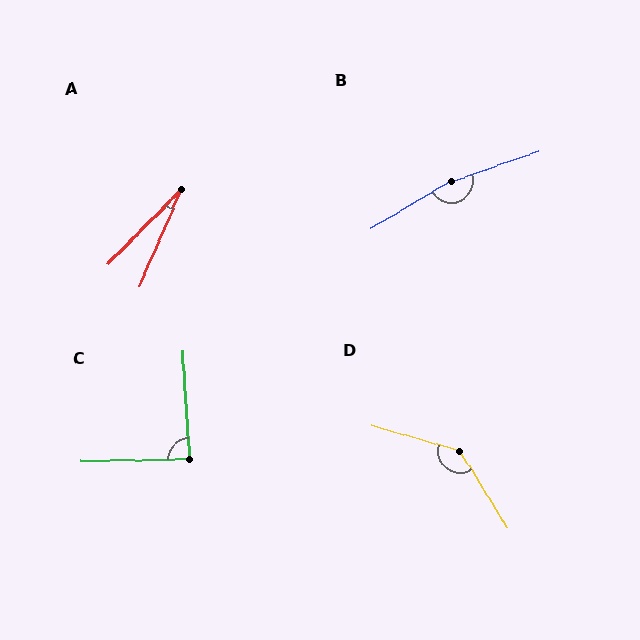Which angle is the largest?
B, at approximately 168 degrees.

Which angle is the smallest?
A, at approximately 21 degrees.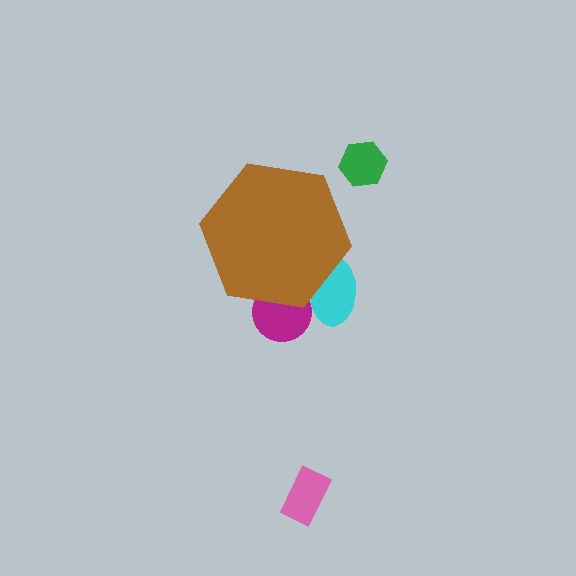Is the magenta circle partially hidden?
Yes, the magenta circle is partially hidden behind the brown hexagon.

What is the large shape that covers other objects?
A brown hexagon.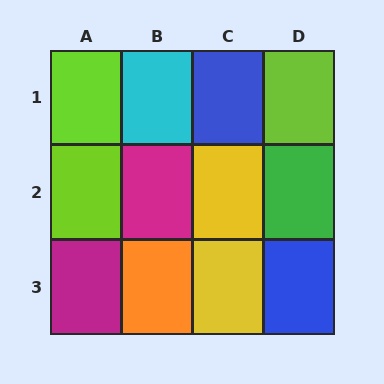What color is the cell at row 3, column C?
Yellow.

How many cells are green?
1 cell is green.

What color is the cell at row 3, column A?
Magenta.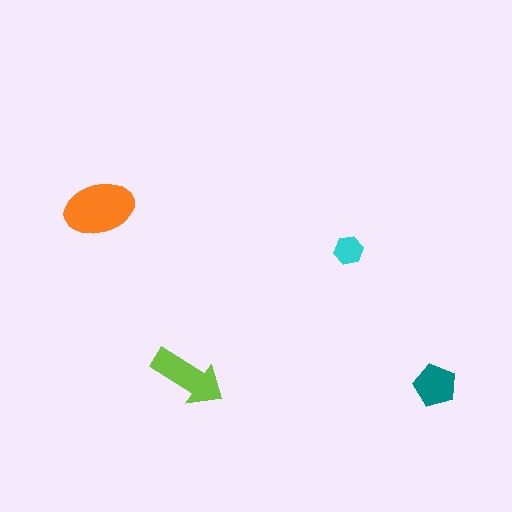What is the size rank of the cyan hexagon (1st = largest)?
4th.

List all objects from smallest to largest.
The cyan hexagon, the teal pentagon, the lime arrow, the orange ellipse.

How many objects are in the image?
There are 4 objects in the image.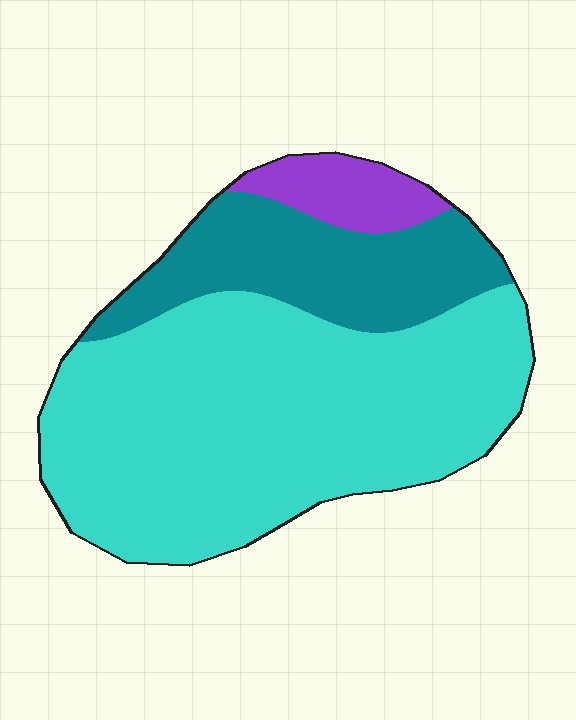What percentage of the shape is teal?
Teal covers about 25% of the shape.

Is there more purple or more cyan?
Cyan.